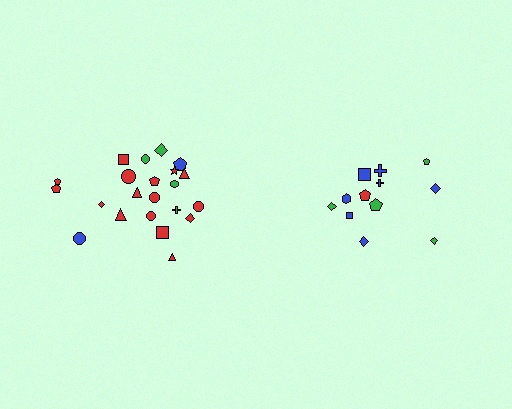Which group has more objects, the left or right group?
The left group.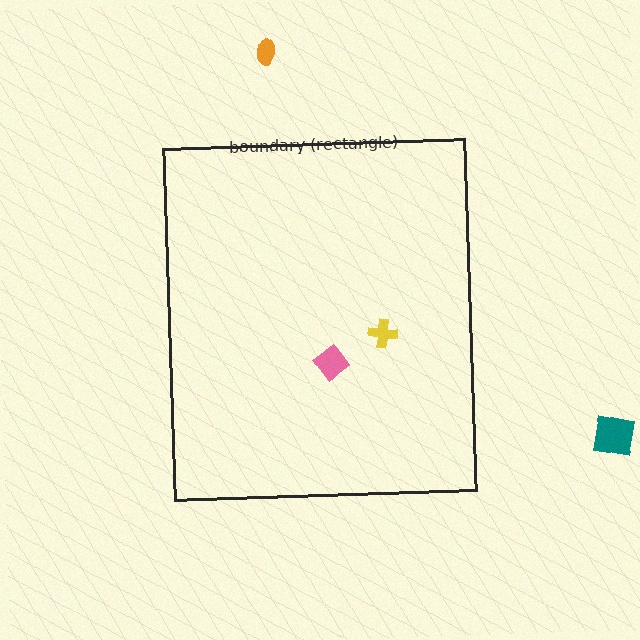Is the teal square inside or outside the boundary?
Outside.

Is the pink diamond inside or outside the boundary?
Inside.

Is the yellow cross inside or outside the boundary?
Inside.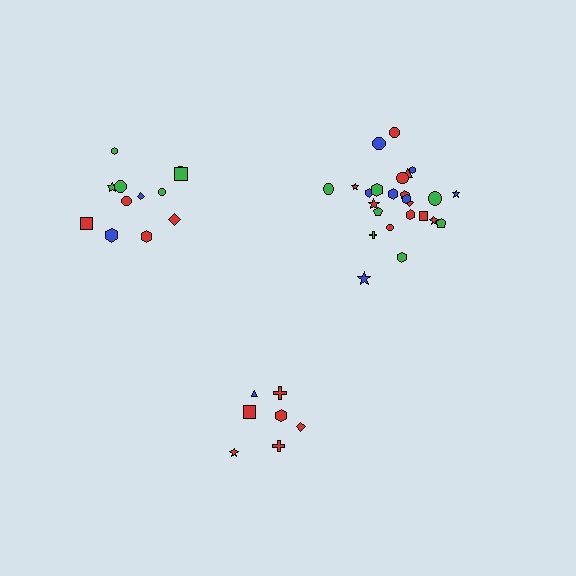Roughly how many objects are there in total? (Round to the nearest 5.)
Roughly 45 objects in total.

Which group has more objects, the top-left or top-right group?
The top-right group.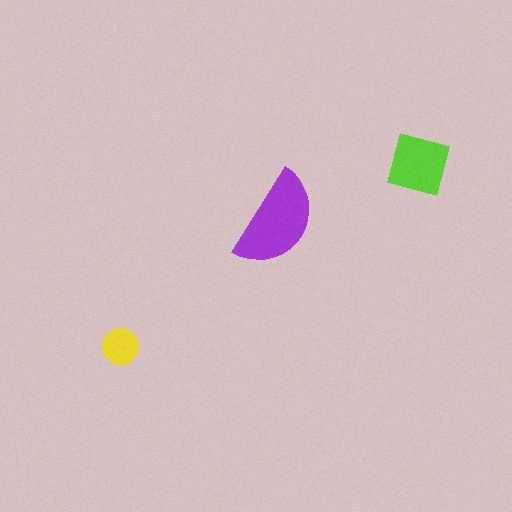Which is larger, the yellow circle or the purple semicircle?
The purple semicircle.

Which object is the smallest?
The yellow circle.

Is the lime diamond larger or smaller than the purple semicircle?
Smaller.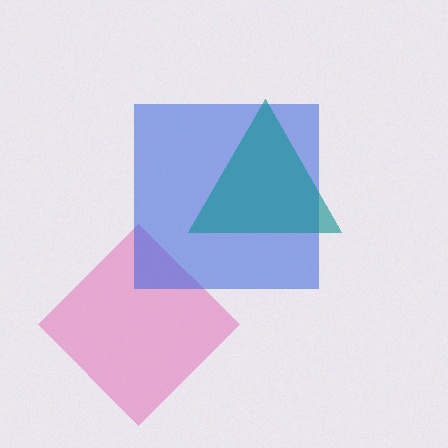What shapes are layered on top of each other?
The layered shapes are: a pink diamond, a blue square, a teal triangle.